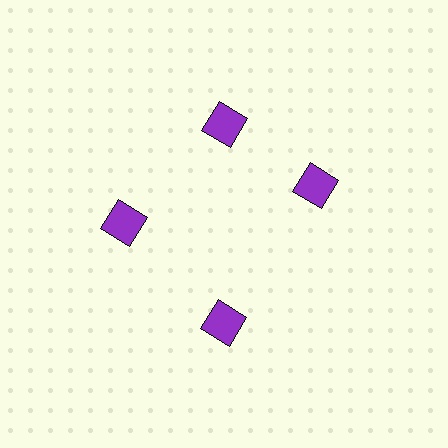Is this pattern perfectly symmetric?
No. The 4 purple squares are arranged in a ring, but one element near the 3 o'clock position is rotated out of alignment along the ring, breaking the 4-fold rotational symmetry.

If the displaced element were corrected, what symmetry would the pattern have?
It would have 4-fold rotational symmetry — the pattern would map onto itself every 90 degrees.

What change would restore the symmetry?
The symmetry would be restored by rotating it back into even spacing with its neighbors so that all 4 squares sit at equal angles and equal distance from the center.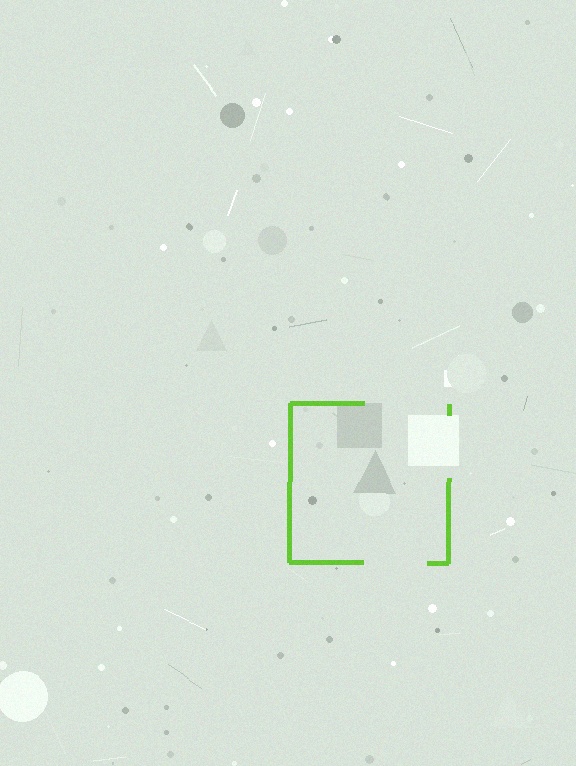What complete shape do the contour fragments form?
The contour fragments form a square.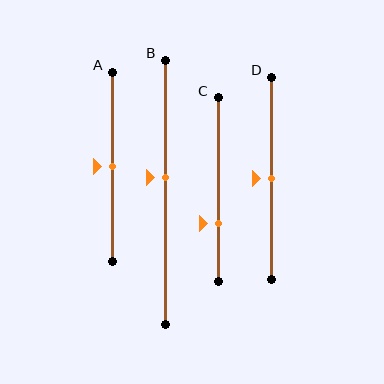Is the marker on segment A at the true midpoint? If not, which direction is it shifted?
Yes, the marker on segment A is at the true midpoint.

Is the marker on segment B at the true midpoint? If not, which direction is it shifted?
No, the marker on segment B is shifted upward by about 5% of the segment length.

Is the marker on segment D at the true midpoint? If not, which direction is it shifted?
Yes, the marker on segment D is at the true midpoint.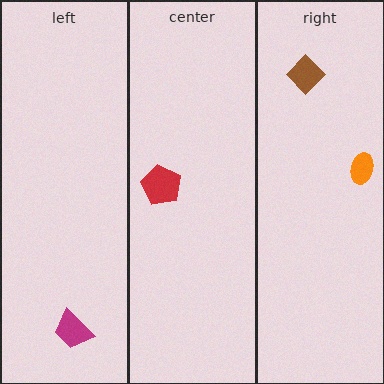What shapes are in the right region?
The brown diamond, the orange ellipse.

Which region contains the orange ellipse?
The right region.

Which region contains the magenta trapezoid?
The left region.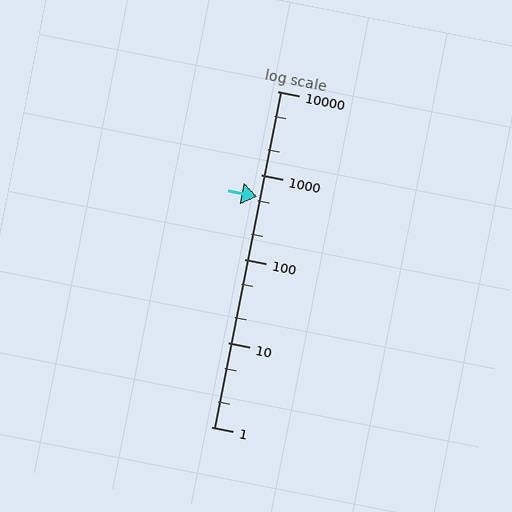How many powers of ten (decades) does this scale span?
The scale spans 4 decades, from 1 to 10000.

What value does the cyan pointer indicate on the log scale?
The pointer indicates approximately 550.